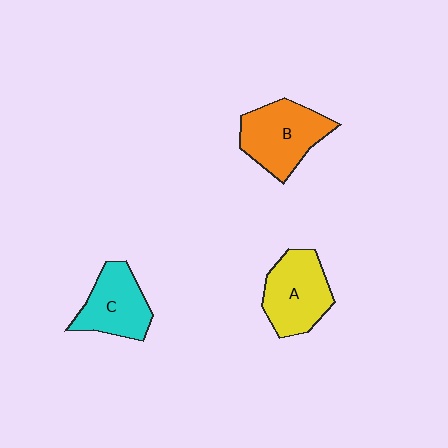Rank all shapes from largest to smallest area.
From largest to smallest: B (orange), A (yellow), C (cyan).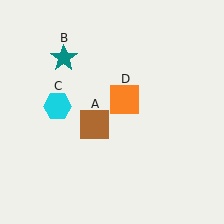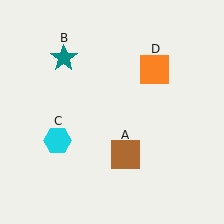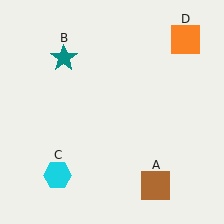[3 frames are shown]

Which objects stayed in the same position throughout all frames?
Teal star (object B) remained stationary.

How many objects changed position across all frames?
3 objects changed position: brown square (object A), cyan hexagon (object C), orange square (object D).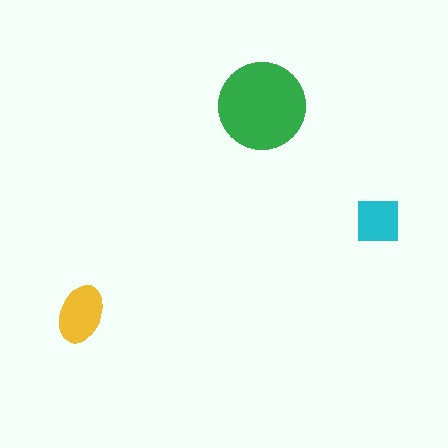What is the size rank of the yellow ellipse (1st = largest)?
2nd.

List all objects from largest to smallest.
The green circle, the yellow ellipse, the cyan square.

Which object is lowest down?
The yellow ellipse is bottommost.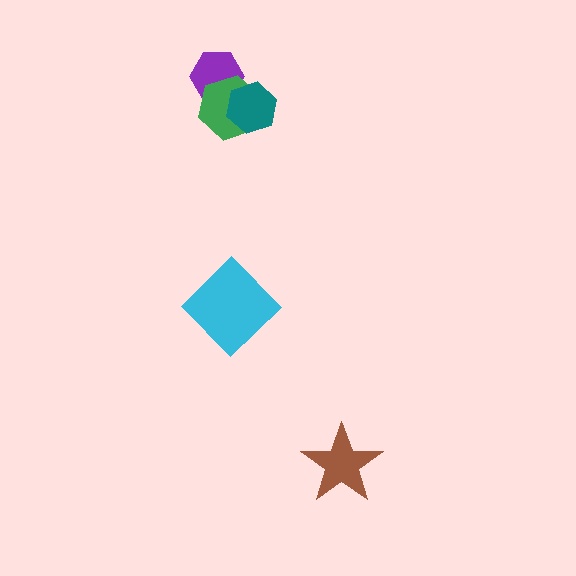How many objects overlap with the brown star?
0 objects overlap with the brown star.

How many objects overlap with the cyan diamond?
0 objects overlap with the cyan diamond.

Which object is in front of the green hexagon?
The teal hexagon is in front of the green hexagon.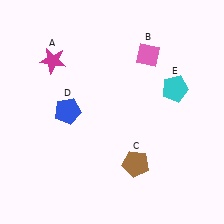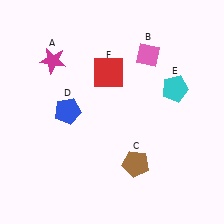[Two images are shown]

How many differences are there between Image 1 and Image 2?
There is 1 difference between the two images.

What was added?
A red square (F) was added in Image 2.